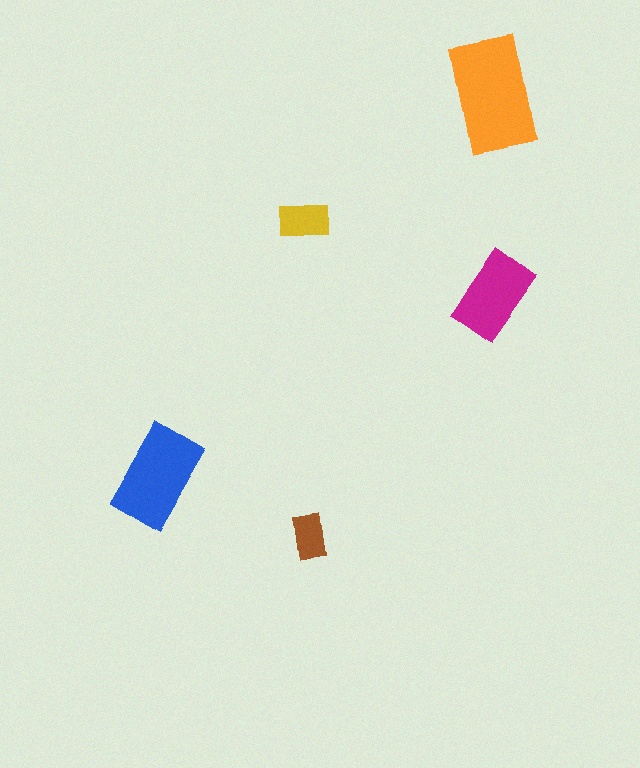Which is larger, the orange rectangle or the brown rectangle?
The orange one.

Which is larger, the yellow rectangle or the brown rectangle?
The yellow one.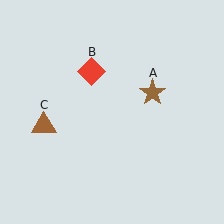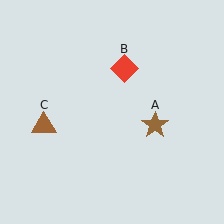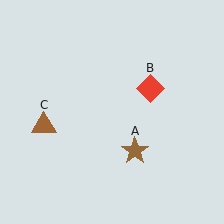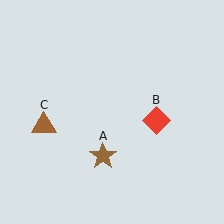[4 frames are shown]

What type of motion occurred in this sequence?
The brown star (object A), red diamond (object B) rotated clockwise around the center of the scene.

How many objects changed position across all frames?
2 objects changed position: brown star (object A), red diamond (object B).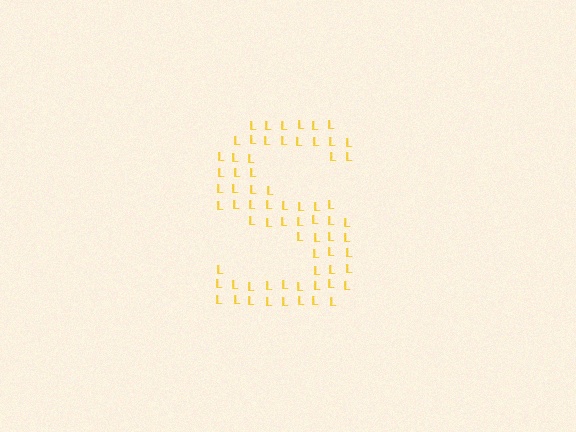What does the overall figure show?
The overall figure shows the letter S.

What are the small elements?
The small elements are letter L's.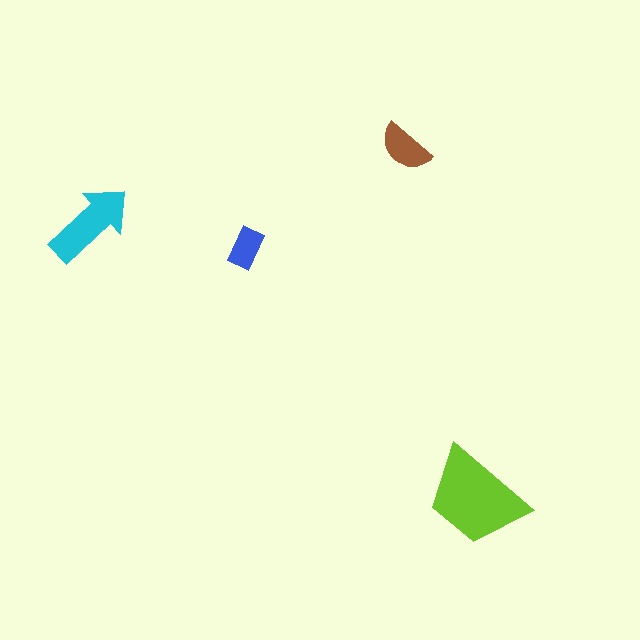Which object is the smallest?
The blue rectangle.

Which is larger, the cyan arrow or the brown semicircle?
The cyan arrow.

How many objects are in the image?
There are 4 objects in the image.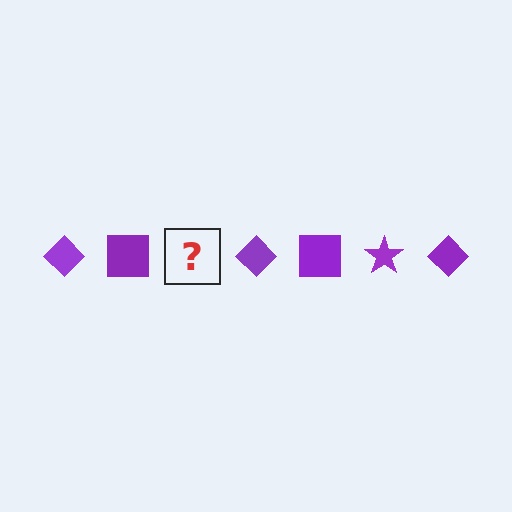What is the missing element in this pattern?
The missing element is a purple star.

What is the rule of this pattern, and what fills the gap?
The rule is that the pattern cycles through diamond, square, star shapes in purple. The gap should be filled with a purple star.